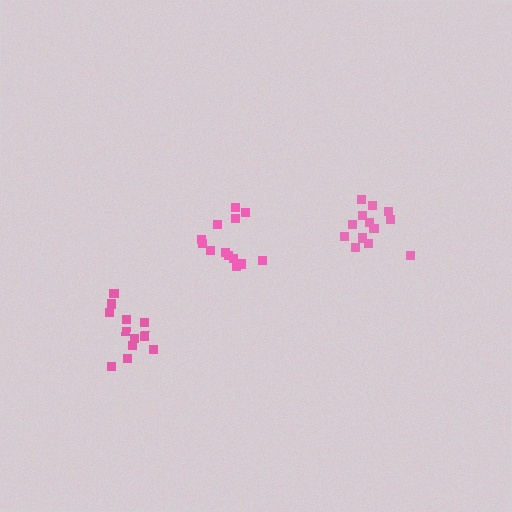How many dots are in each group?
Group 1: 13 dots, Group 2: 13 dots, Group 3: 12 dots (38 total).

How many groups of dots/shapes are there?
There are 3 groups.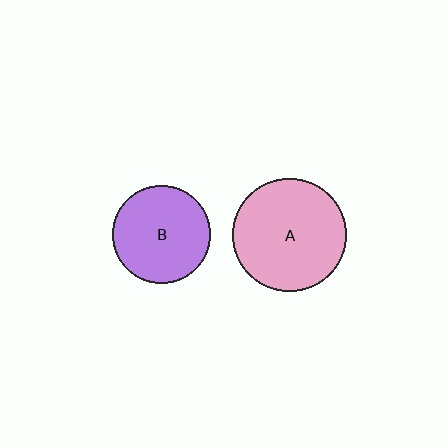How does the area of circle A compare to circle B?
Approximately 1.3 times.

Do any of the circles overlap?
No, none of the circles overlap.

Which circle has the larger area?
Circle A (pink).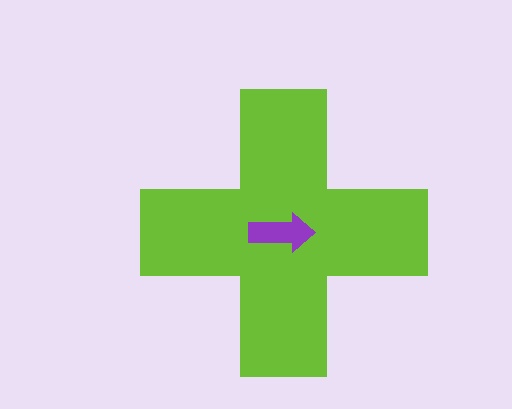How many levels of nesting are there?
2.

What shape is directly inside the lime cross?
The purple arrow.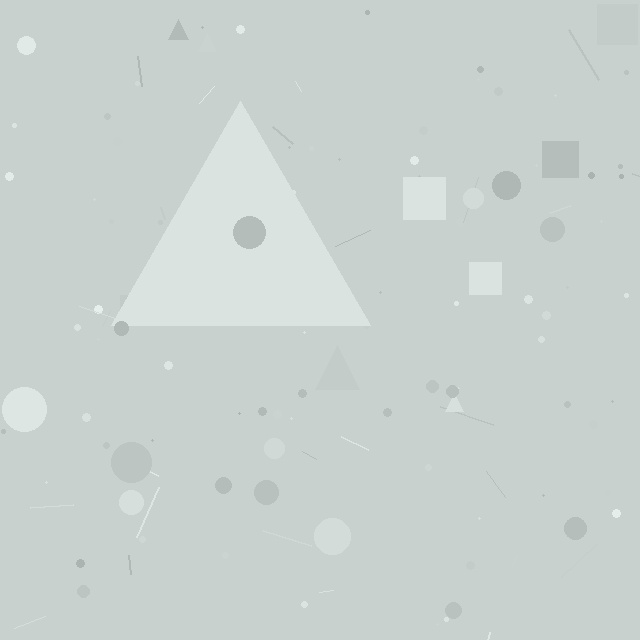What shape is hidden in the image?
A triangle is hidden in the image.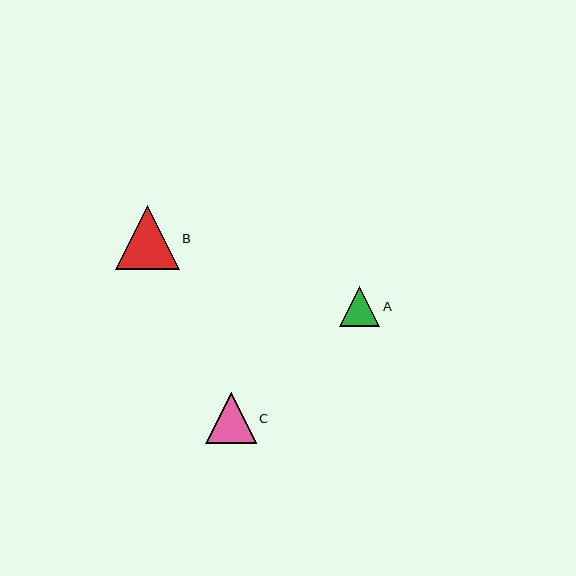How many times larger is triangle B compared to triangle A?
Triangle B is approximately 1.6 times the size of triangle A.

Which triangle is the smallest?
Triangle A is the smallest with a size of approximately 40 pixels.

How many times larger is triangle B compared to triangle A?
Triangle B is approximately 1.6 times the size of triangle A.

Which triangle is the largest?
Triangle B is the largest with a size of approximately 63 pixels.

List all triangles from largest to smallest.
From largest to smallest: B, C, A.